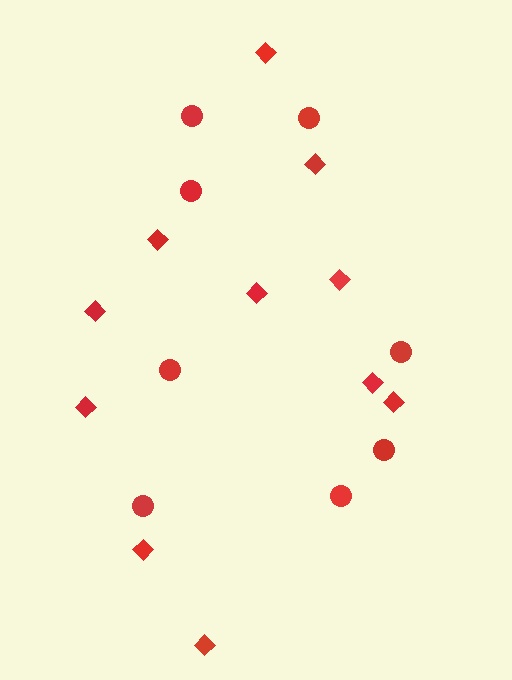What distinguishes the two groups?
There are 2 groups: one group of diamonds (11) and one group of circles (8).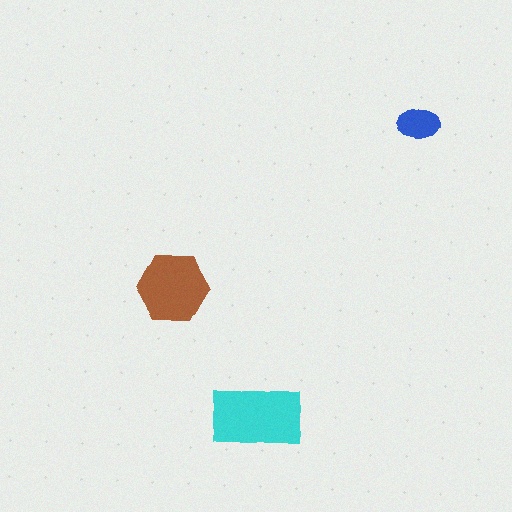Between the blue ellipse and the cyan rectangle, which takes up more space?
The cyan rectangle.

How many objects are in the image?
There are 3 objects in the image.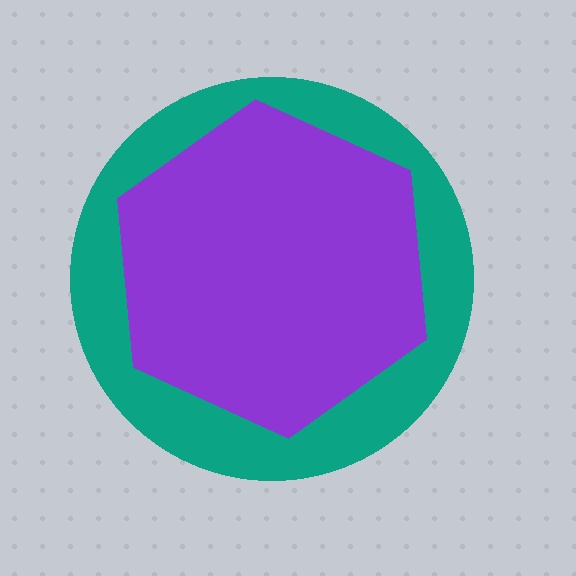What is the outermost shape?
The teal circle.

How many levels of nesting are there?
2.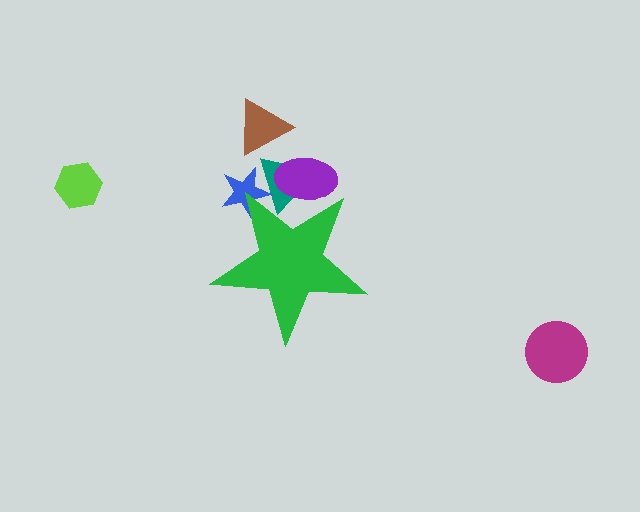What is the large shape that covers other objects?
A green star.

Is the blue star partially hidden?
Yes, the blue star is partially hidden behind the green star.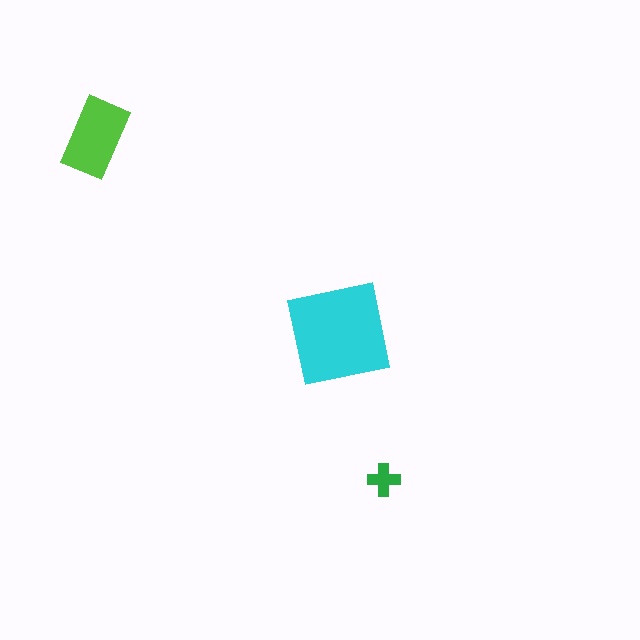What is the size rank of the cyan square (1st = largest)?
1st.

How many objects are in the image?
There are 3 objects in the image.